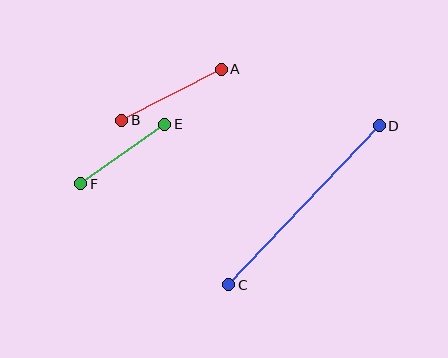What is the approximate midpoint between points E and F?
The midpoint is at approximately (123, 154) pixels.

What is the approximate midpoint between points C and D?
The midpoint is at approximately (304, 205) pixels.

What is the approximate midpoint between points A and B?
The midpoint is at approximately (172, 95) pixels.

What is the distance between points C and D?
The distance is approximately 219 pixels.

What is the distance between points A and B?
The distance is approximately 112 pixels.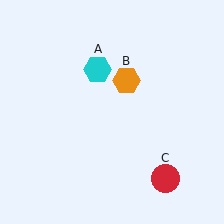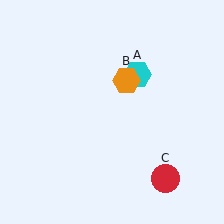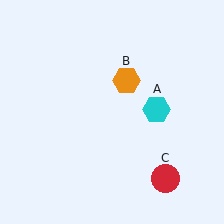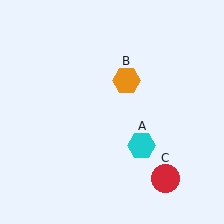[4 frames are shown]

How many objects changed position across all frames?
1 object changed position: cyan hexagon (object A).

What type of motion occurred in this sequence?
The cyan hexagon (object A) rotated clockwise around the center of the scene.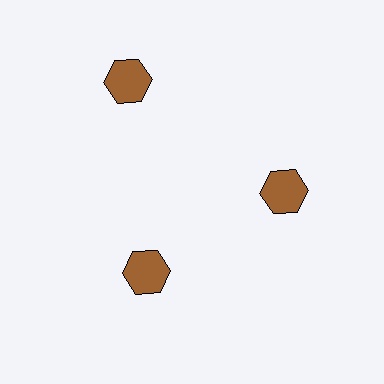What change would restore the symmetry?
The symmetry would be restored by moving it inward, back onto the ring so that all 3 hexagons sit at equal angles and equal distance from the center.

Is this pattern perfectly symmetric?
No. The 3 brown hexagons are arranged in a ring, but one element near the 11 o'clock position is pushed outward from the center, breaking the 3-fold rotational symmetry.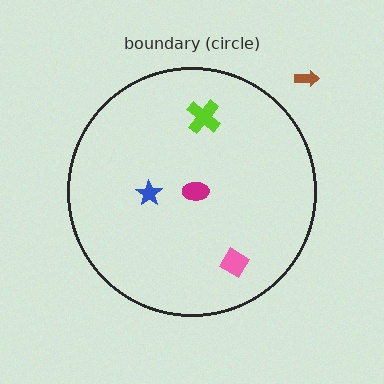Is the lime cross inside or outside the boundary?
Inside.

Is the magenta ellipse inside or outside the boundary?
Inside.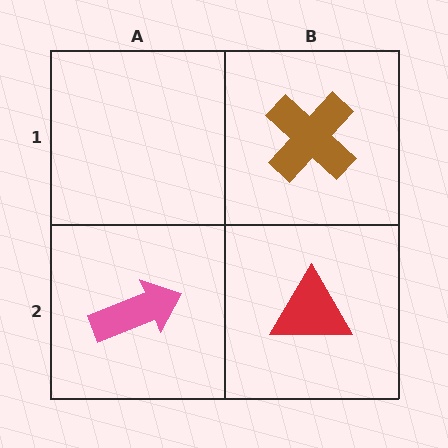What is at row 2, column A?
A pink arrow.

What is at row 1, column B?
A brown cross.